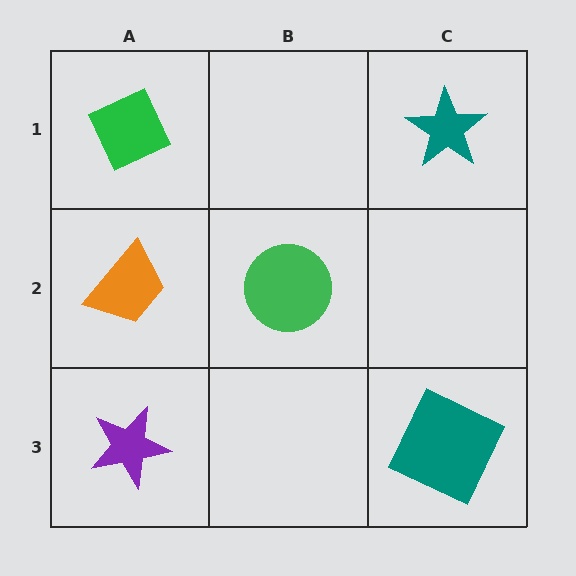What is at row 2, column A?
An orange trapezoid.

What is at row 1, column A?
A green diamond.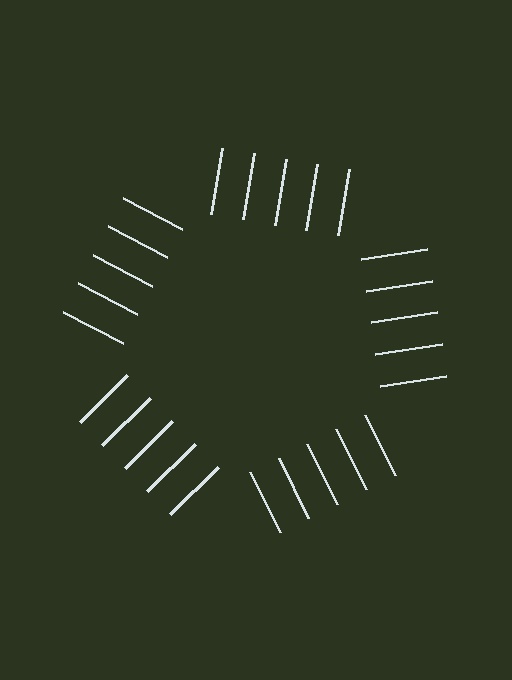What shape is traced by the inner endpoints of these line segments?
An illusory pentagon — the line segments terminate on its edges but no continuous stroke is drawn.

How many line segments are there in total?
25 — 5 along each of the 5 edges.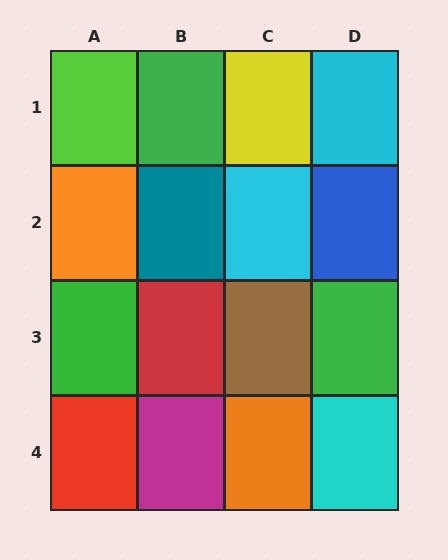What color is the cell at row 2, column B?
Teal.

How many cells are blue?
1 cell is blue.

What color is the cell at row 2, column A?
Orange.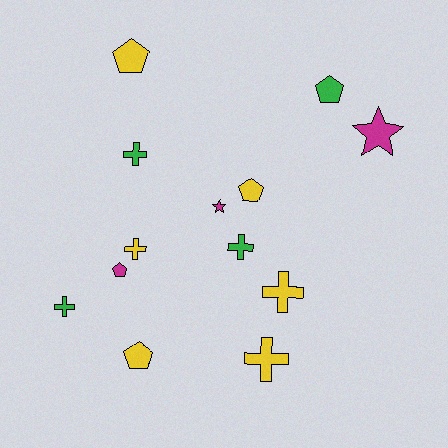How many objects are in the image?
There are 13 objects.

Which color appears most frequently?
Yellow, with 6 objects.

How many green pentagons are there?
There is 1 green pentagon.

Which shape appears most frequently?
Cross, with 6 objects.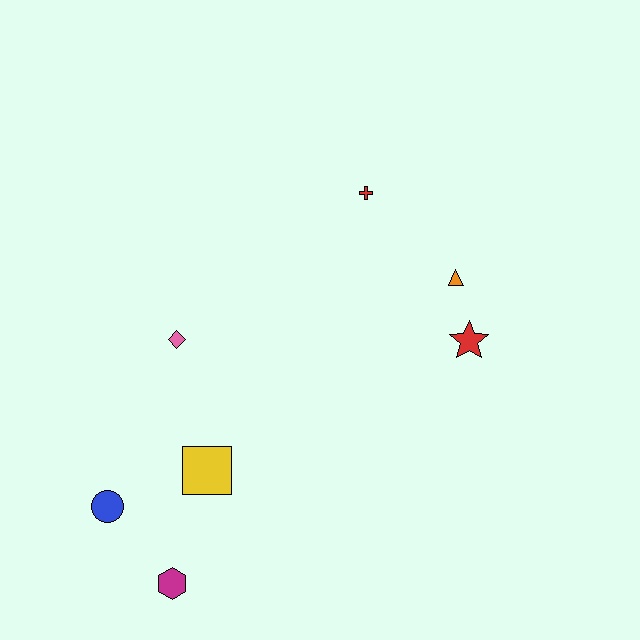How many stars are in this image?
There is 1 star.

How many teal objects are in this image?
There are no teal objects.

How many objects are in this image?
There are 7 objects.